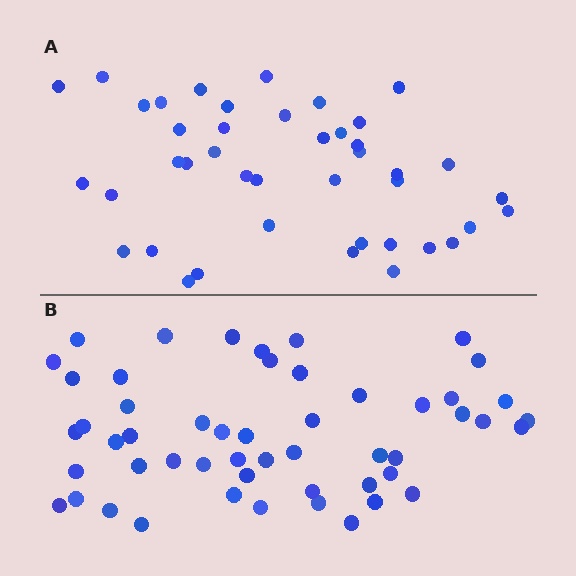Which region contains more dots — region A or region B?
Region B (the bottom region) has more dots.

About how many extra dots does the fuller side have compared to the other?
Region B has roughly 10 or so more dots than region A.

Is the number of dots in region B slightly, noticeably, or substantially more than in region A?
Region B has only slightly more — the two regions are fairly close. The ratio is roughly 1.2 to 1.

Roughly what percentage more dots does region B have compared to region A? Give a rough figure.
About 25% more.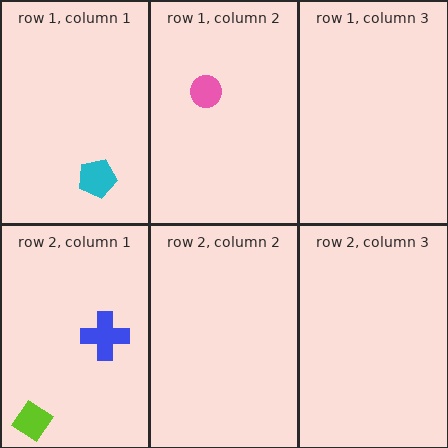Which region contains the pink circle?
The row 1, column 2 region.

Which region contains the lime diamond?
The row 2, column 1 region.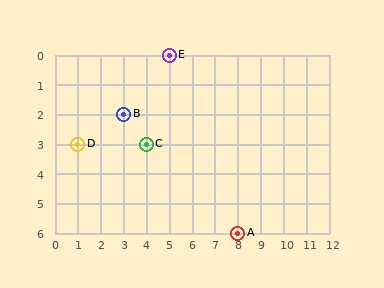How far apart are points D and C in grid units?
Points D and C are 3 columns apart.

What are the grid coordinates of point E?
Point E is at grid coordinates (5, 0).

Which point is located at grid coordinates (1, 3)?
Point D is at (1, 3).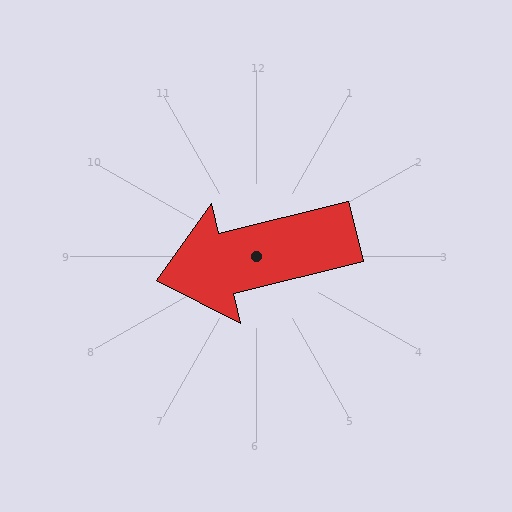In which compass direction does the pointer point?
West.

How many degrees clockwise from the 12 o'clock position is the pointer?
Approximately 256 degrees.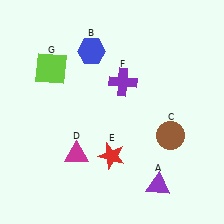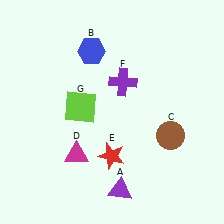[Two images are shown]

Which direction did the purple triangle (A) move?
The purple triangle (A) moved left.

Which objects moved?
The objects that moved are: the purple triangle (A), the lime square (G).